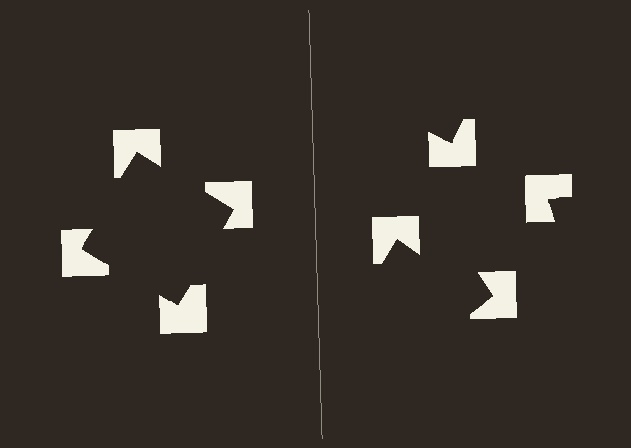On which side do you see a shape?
An illusory square appears on the left side. On the right side the wedge cuts are rotated, so no coherent shape forms.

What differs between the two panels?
The notched squares are positioned identically on both sides; only the wedge orientations differ. On the left they align to a square; on the right they are misaligned.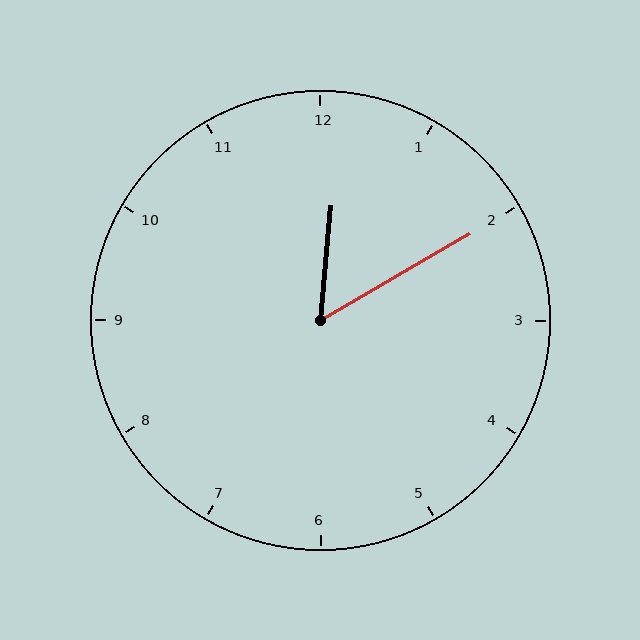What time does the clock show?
12:10.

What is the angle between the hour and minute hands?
Approximately 55 degrees.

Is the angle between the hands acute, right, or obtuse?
It is acute.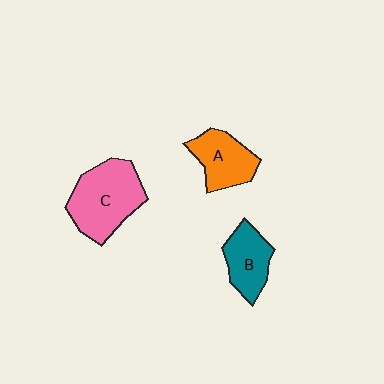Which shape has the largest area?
Shape C (pink).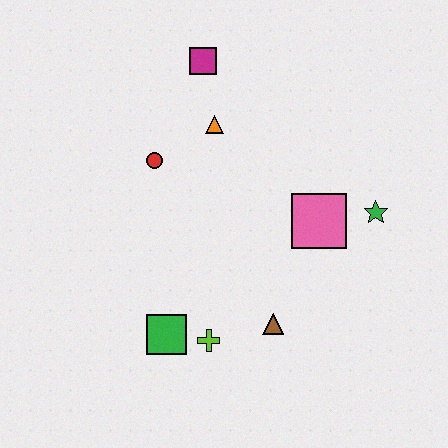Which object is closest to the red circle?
The orange triangle is closest to the red circle.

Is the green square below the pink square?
Yes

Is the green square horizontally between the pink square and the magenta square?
No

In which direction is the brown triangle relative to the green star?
The brown triangle is below the green star.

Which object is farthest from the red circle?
The green star is farthest from the red circle.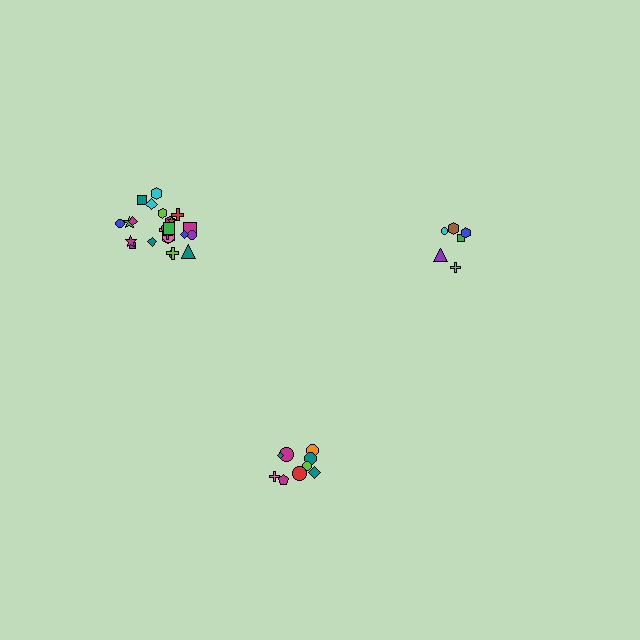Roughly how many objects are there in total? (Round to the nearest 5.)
Roughly 40 objects in total.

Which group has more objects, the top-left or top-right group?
The top-left group.